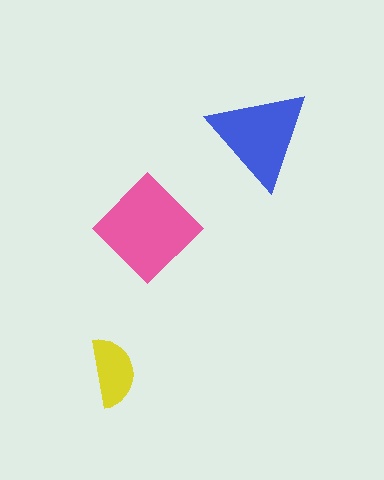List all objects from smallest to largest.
The yellow semicircle, the blue triangle, the pink diamond.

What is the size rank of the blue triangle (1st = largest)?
2nd.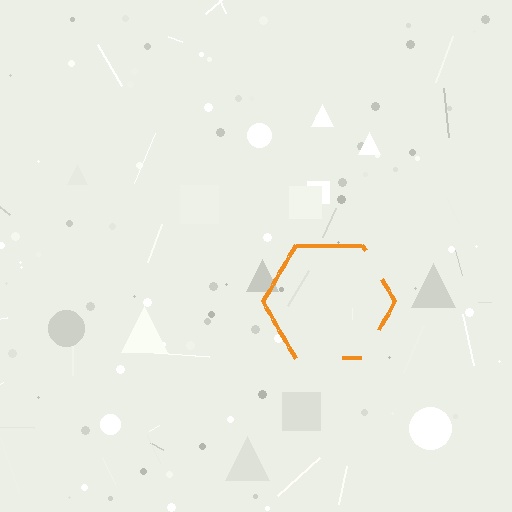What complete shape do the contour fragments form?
The contour fragments form a hexagon.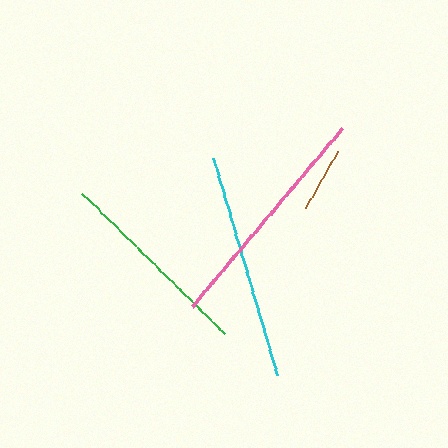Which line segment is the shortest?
The brown line is the shortest at approximately 65 pixels.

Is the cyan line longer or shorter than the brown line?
The cyan line is longer than the brown line.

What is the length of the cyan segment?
The cyan segment is approximately 226 pixels long.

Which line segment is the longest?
The pink line is the longest at approximately 233 pixels.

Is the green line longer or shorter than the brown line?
The green line is longer than the brown line.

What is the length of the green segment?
The green segment is approximately 200 pixels long.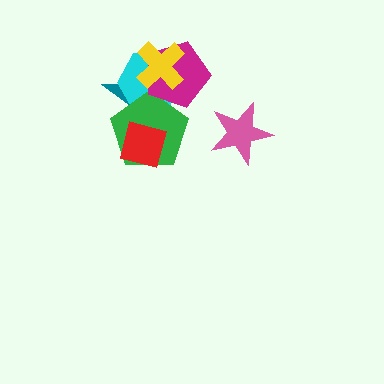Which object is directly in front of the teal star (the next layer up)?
The cyan hexagon is directly in front of the teal star.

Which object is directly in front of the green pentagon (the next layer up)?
The red square is directly in front of the green pentagon.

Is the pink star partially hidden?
No, no other shape covers it.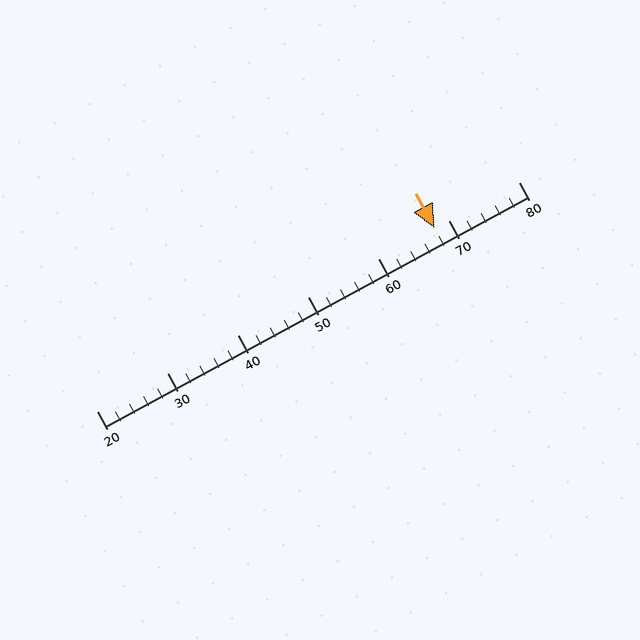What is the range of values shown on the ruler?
The ruler shows values from 20 to 80.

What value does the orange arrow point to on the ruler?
The orange arrow points to approximately 68.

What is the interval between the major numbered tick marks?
The major tick marks are spaced 10 units apart.